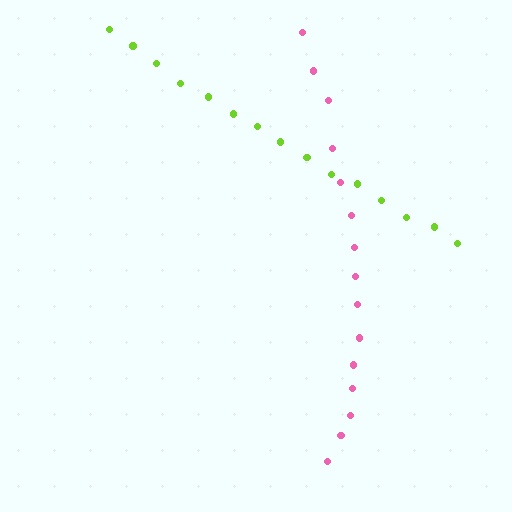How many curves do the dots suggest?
There are 2 distinct paths.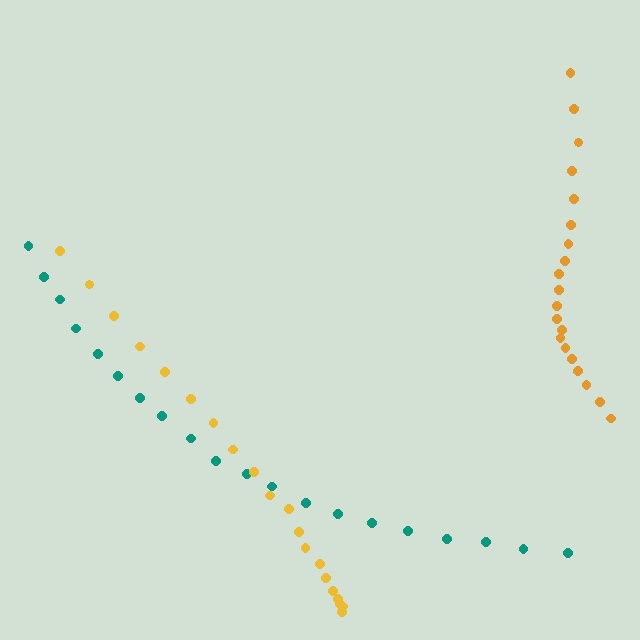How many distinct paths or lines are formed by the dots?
There are 3 distinct paths.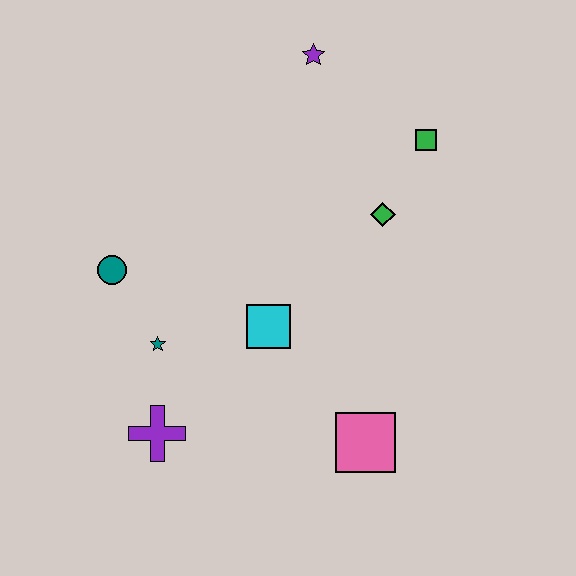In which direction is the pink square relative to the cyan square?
The pink square is below the cyan square.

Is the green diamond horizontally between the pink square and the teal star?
No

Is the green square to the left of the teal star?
No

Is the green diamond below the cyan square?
No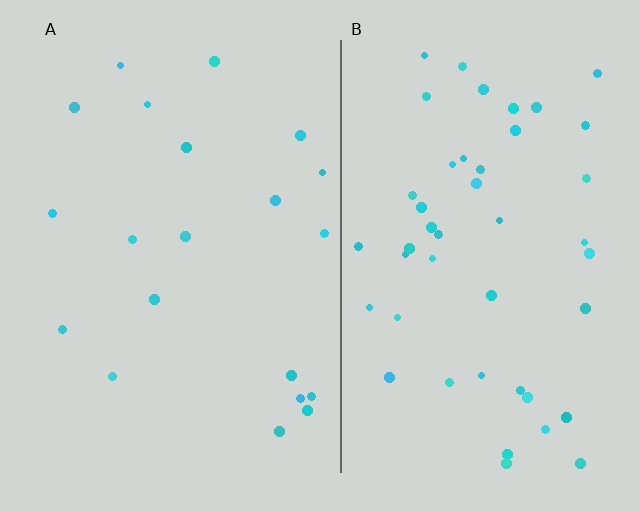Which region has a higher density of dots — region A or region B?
B (the right).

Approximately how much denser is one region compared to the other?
Approximately 2.3× — region B over region A.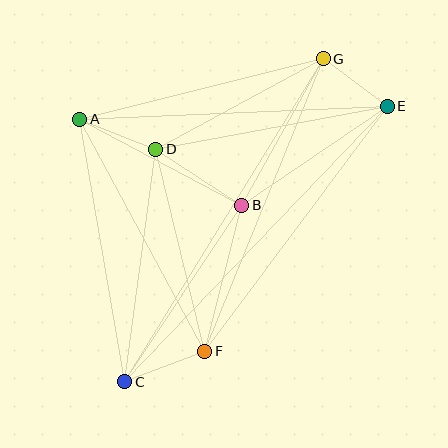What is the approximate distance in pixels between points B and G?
The distance between B and G is approximately 168 pixels.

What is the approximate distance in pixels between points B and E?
The distance between B and E is approximately 176 pixels.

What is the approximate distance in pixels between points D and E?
The distance between D and E is approximately 236 pixels.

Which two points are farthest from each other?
Points C and E are farthest from each other.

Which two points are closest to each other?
Points E and G are closest to each other.